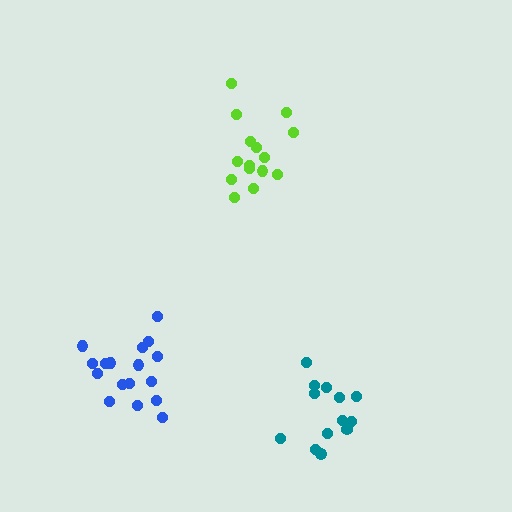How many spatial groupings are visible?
There are 3 spatial groupings.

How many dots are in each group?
Group 1: 18 dots, Group 2: 15 dots, Group 3: 15 dots (48 total).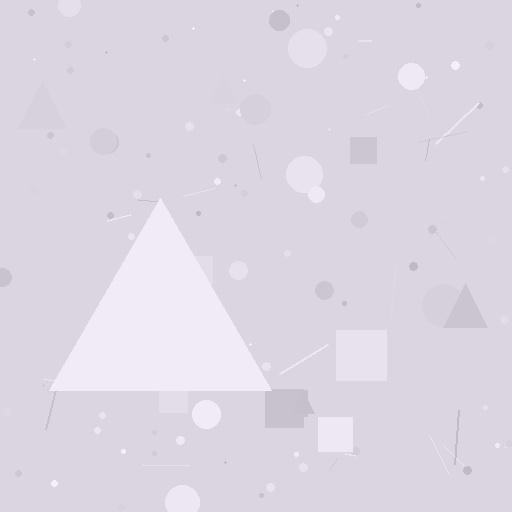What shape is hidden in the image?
A triangle is hidden in the image.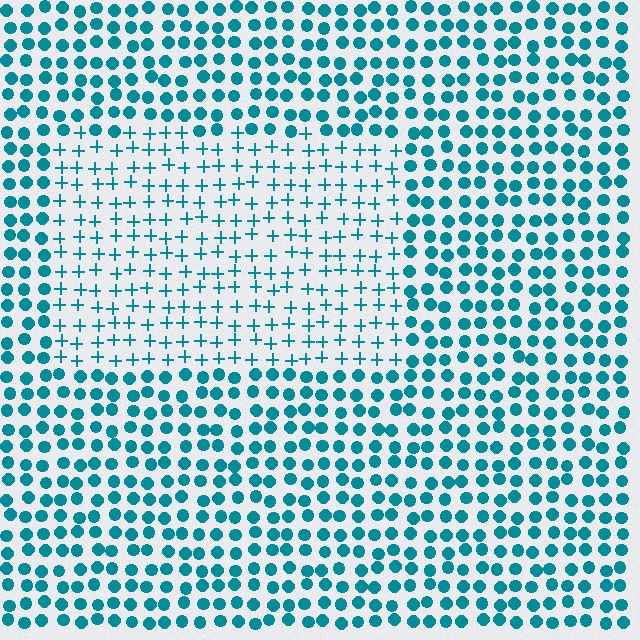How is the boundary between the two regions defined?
The boundary is defined by a change in element shape: plus signs inside vs. circles outside. All elements share the same color and spacing.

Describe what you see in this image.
The image is filled with small teal elements arranged in a uniform grid. A rectangle-shaped region contains plus signs, while the surrounding area contains circles. The boundary is defined purely by the change in element shape.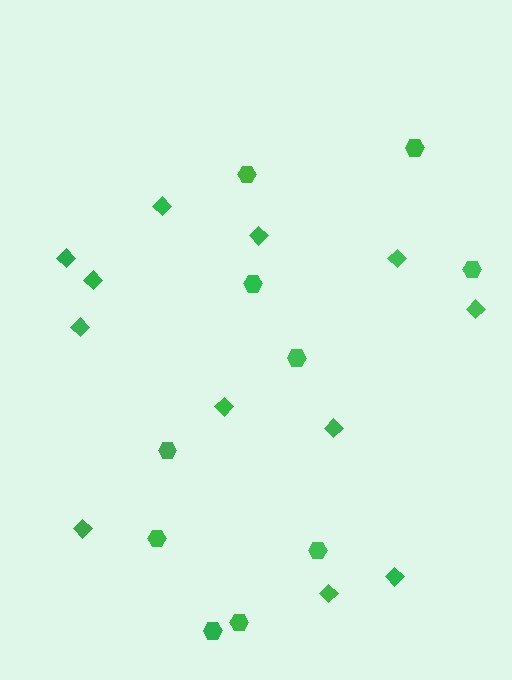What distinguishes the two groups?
There are 2 groups: one group of diamonds (12) and one group of hexagons (10).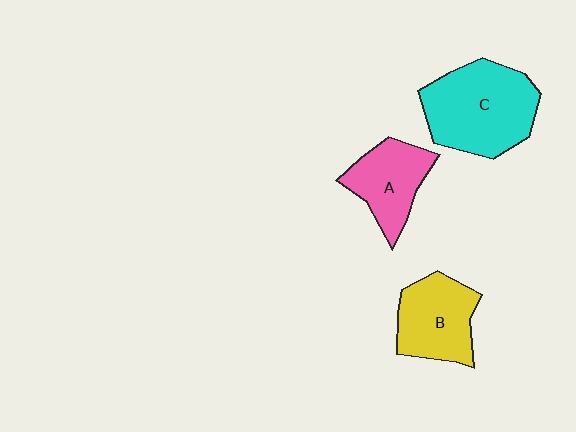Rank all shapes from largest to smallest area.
From largest to smallest: C (cyan), B (yellow), A (pink).